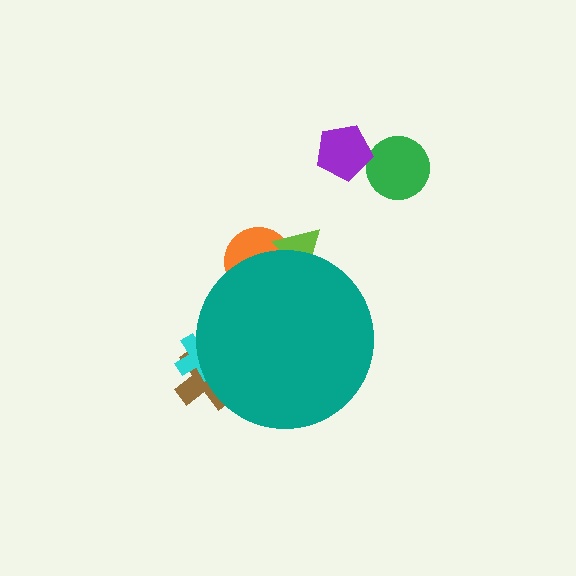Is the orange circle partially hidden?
Yes, the orange circle is partially hidden behind the teal circle.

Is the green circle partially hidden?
No, the green circle is fully visible.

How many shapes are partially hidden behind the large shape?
4 shapes are partially hidden.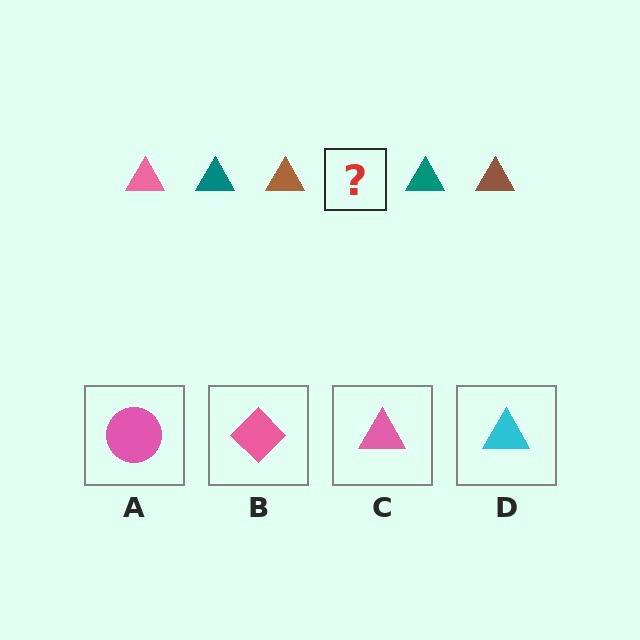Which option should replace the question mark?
Option C.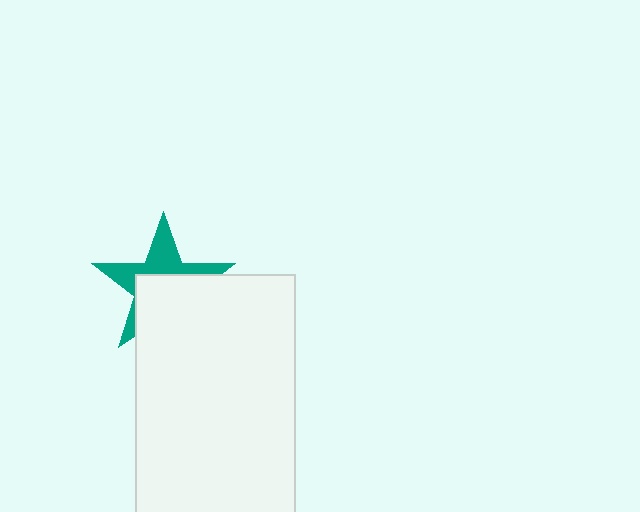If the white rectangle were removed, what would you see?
You would see the complete teal star.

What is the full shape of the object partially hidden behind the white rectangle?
The partially hidden object is a teal star.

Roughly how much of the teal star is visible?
About half of it is visible (roughly 45%).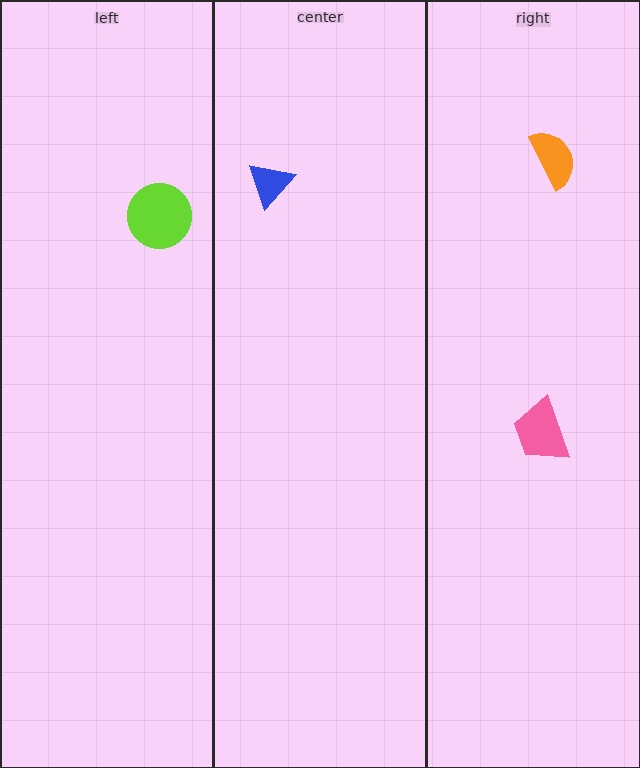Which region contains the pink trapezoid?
The right region.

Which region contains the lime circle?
The left region.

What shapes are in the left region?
The lime circle.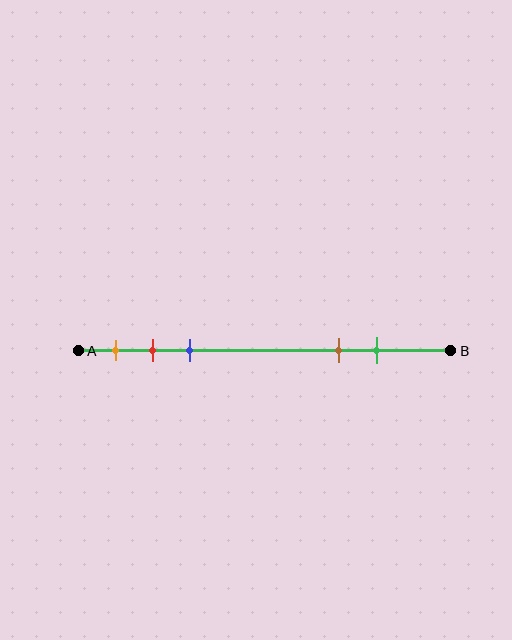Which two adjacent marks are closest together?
The red and blue marks are the closest adjacent pair.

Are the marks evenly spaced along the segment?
No, the marks are not evenly spaced.